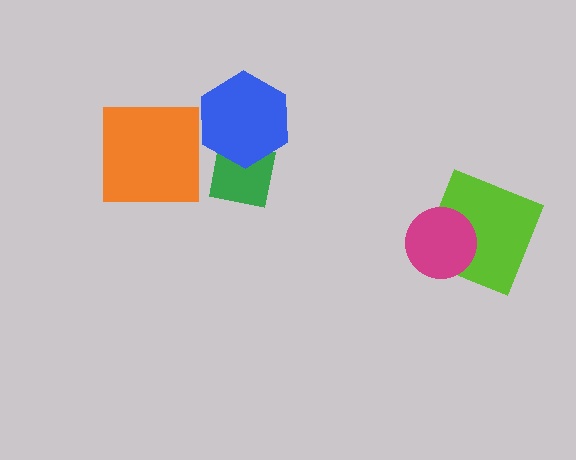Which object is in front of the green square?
The blue hexagon is in front of the green square.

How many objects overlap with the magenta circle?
1 object overlaps with the magenta circle.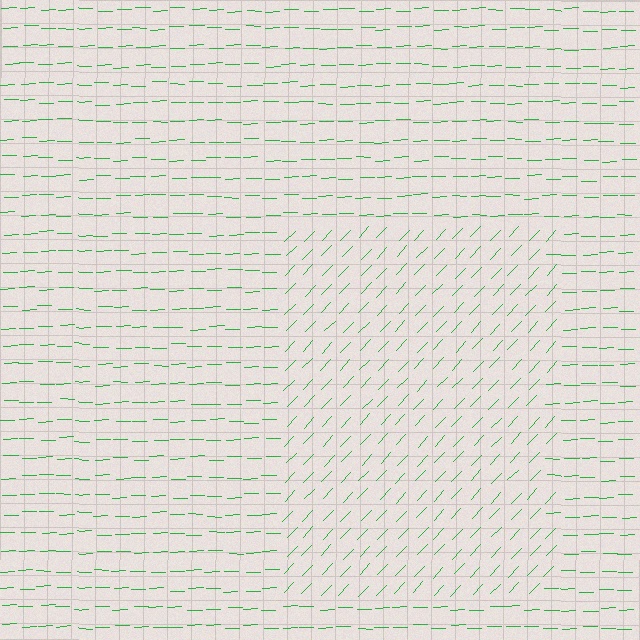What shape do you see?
I see a rectangle.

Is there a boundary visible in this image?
Yes, there is a texture boundary formed by a change in line orientation.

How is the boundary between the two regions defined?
The boundary is defined purely by a change in line orientation (approximately 45 degrees difference). All lines are the same color and thickness.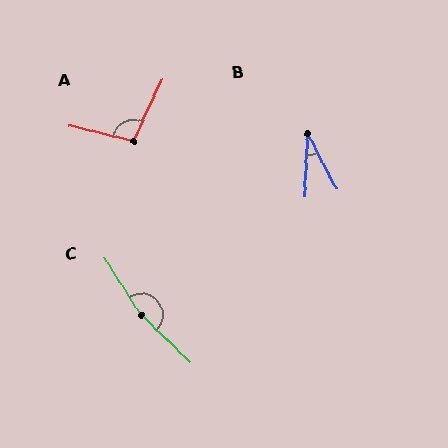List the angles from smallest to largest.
B (31°), A (100°), C (166°).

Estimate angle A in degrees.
Approximately 100 degrees.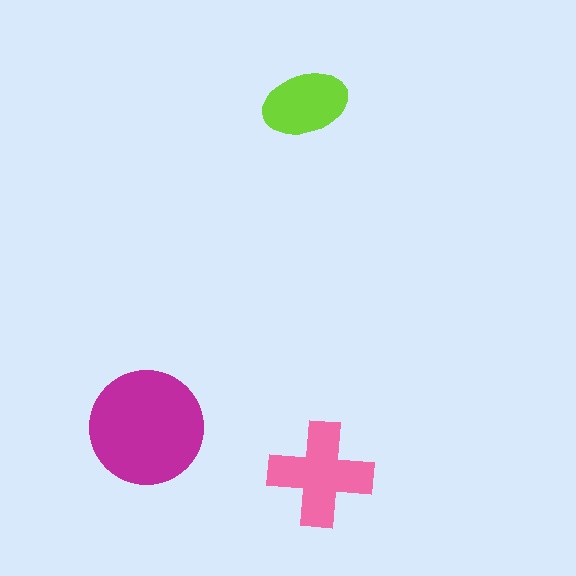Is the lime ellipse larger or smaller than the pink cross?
Smaller.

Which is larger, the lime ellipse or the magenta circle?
The magenta circle.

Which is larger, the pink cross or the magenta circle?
The magenta circle.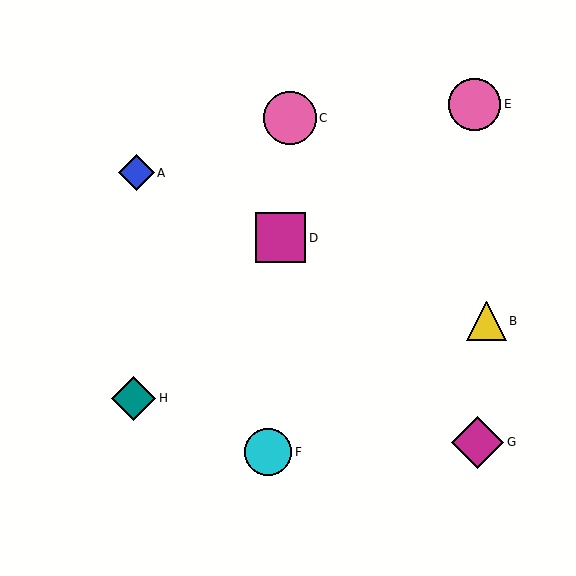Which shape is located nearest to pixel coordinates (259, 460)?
The cyan circle (labeled F) at (268, 452) is nearest to that location.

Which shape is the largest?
The pink circle (labeled C) is the largest.